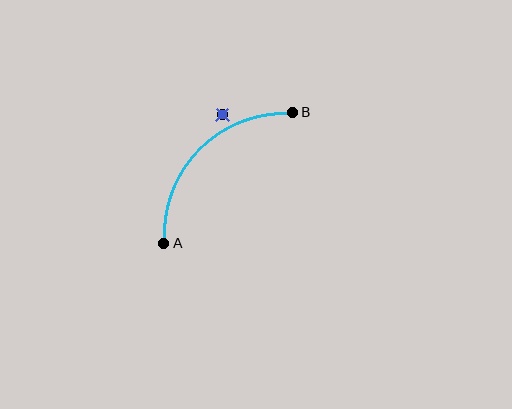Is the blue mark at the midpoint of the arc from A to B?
No — the blue mark does not lie on the arc at all. It sits slightly outside the curve.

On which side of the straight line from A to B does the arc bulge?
The arc bulges above and to the left of the straight line connecting A and B.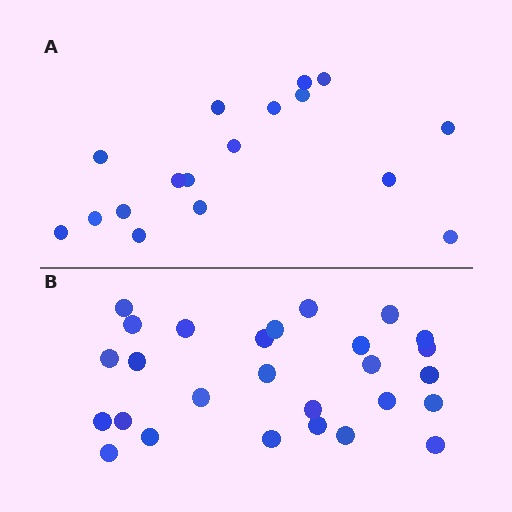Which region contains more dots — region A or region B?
Region B (the bottom region) has more dots.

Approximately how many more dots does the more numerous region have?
Region B has roughly 10 or so more dots than region A.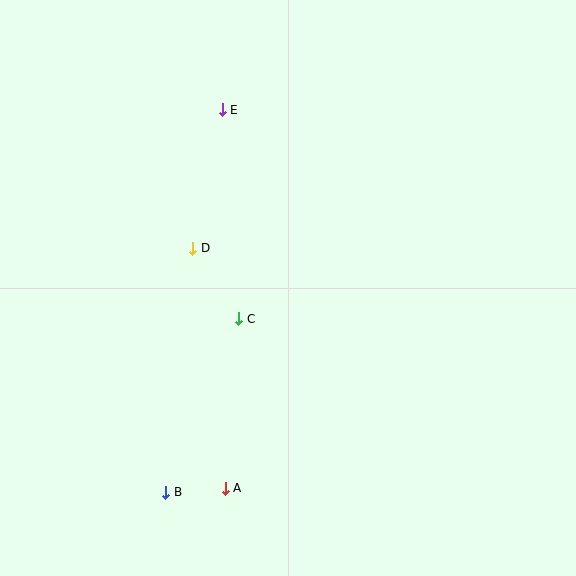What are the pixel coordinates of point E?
Point E is at (222, 110).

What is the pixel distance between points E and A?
The distance between E and A is 378 pixels.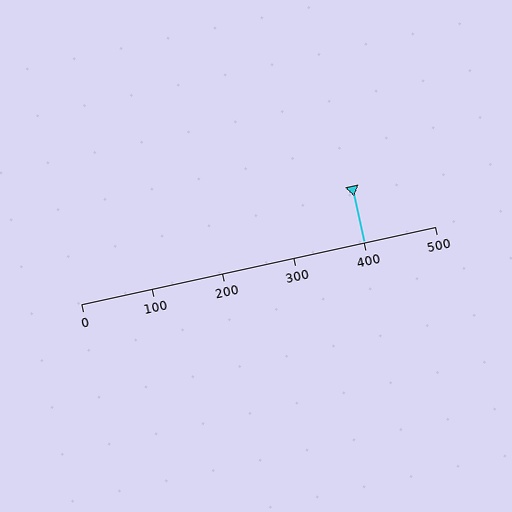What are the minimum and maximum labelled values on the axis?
The axis runs from 0 to 500.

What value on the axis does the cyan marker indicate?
The marker indicates approximately 400.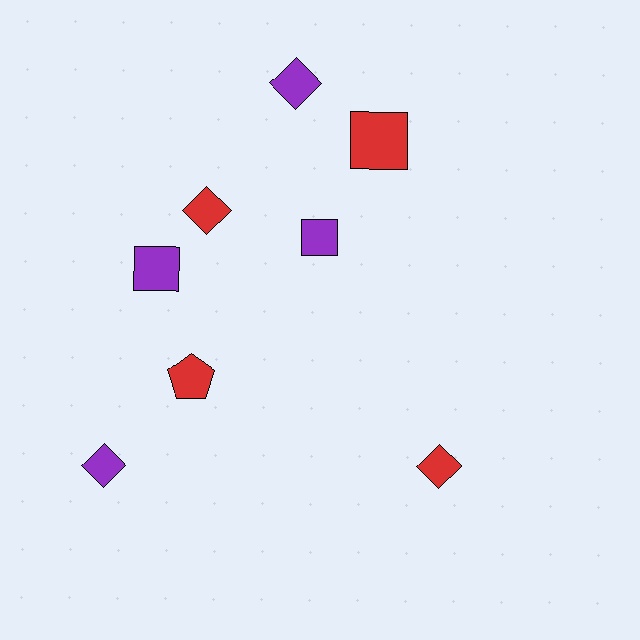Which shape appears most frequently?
Diamond, with 4 objects.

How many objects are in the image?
There are 8 objects.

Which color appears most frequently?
Red, with 4 objects.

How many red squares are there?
There is 1 red square.